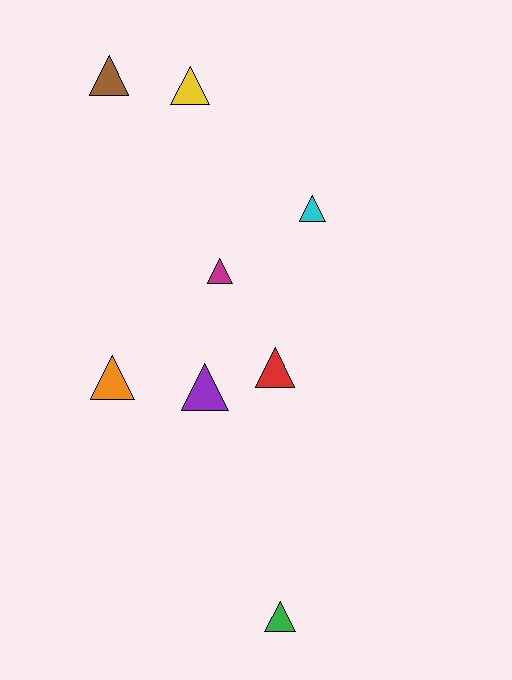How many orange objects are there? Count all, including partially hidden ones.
There is 1 orange object.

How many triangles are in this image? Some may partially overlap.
There are 8 triangles.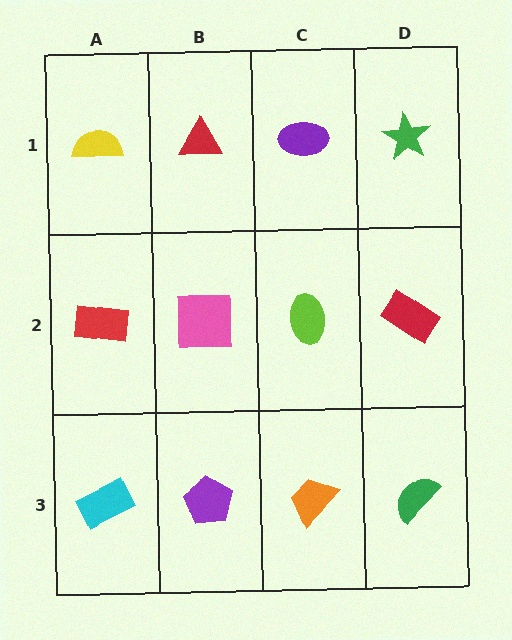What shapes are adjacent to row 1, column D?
A red rectangle (row 2, column D), a purple ellipse (row 1, column C).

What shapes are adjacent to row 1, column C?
A lime ellipse (row 2, column C), a red triangle (row 1, column B), a green star (row 1, column D).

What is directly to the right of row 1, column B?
A purple ellipse.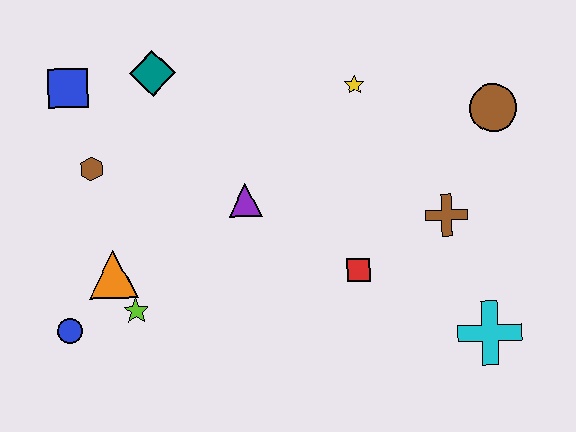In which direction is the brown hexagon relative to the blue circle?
The brown hexagon is above the blue circle.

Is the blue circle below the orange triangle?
Yes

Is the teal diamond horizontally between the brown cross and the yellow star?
No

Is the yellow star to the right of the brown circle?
No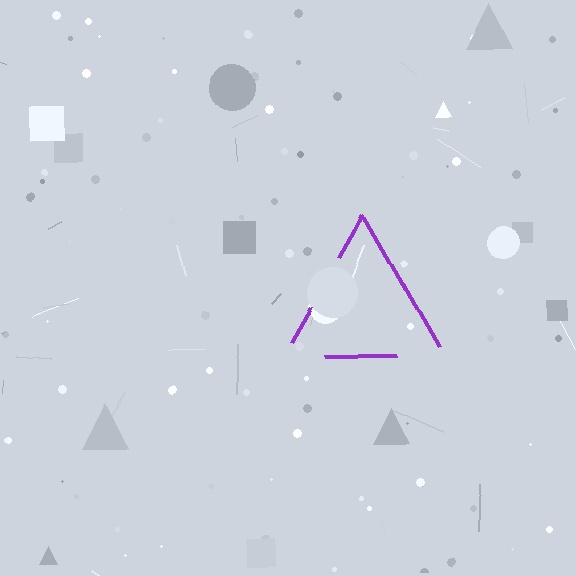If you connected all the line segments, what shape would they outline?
They would outline a triangle.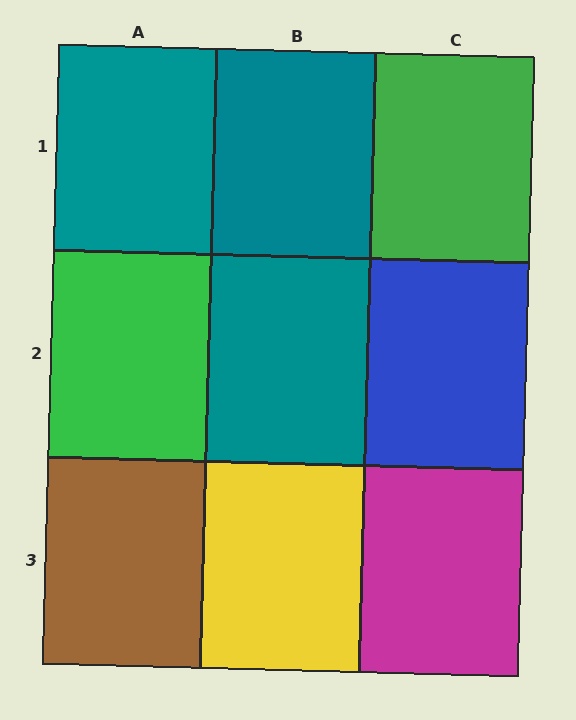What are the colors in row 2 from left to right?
Green, teal, blue.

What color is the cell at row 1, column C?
Green.